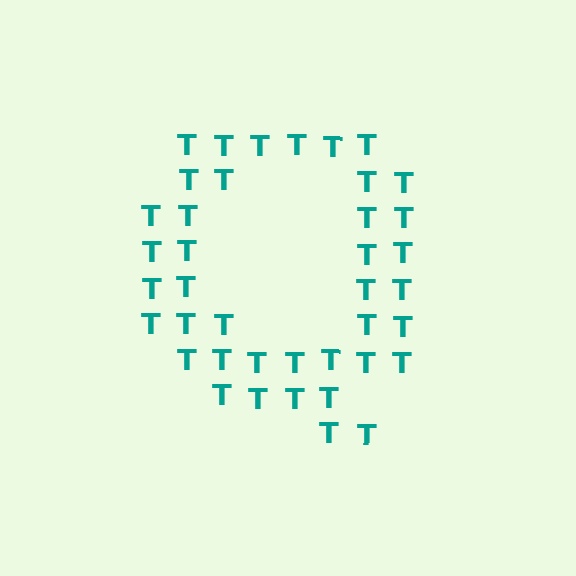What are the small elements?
The small elements are letter T's.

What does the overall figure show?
The overall figure shows the letter Q.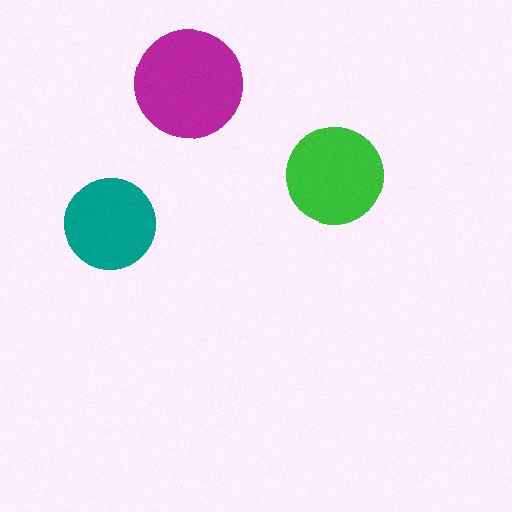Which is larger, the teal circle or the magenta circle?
The magenta one.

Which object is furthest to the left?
The teal circle is leftmost.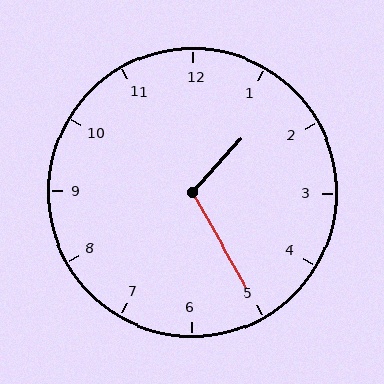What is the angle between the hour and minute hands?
Approximately 108 degrees.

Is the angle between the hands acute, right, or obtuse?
It is obtuse.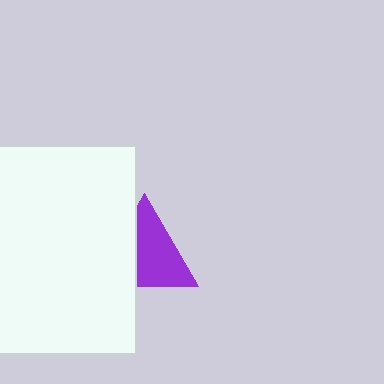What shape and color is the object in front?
The object in front is a white rectangle.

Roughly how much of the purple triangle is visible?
About half of it is visible (roughly 62%).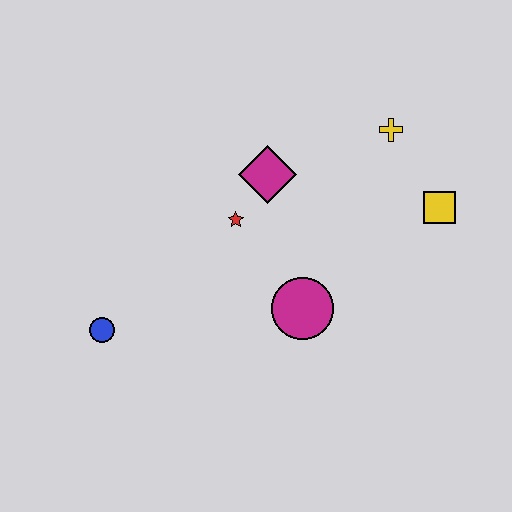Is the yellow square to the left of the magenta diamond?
No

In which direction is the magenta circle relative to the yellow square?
The magenta circle is to the left of the yellow square.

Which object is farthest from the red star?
The yellow square is farthest from the red star.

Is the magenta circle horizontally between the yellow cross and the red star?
Yes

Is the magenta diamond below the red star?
No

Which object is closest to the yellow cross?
The yellow square is closest to the yellow cross.